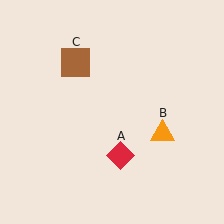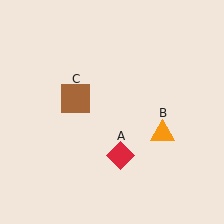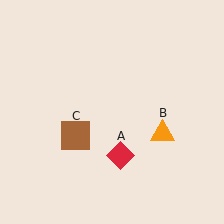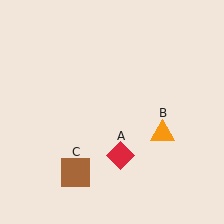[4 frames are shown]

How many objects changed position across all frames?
1 object changed position: brown square (object C).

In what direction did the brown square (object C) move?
The brown square (object C) moved down.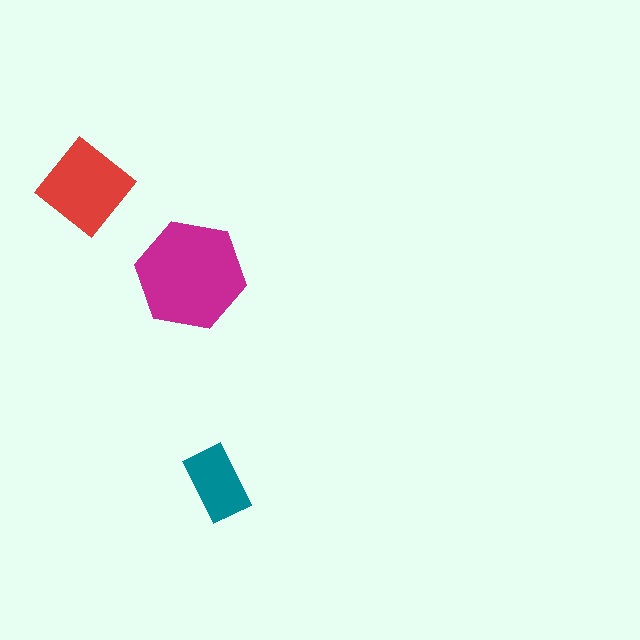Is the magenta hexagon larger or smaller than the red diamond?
Larger.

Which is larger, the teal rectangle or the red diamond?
The red diamond.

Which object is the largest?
The magenta hexagon.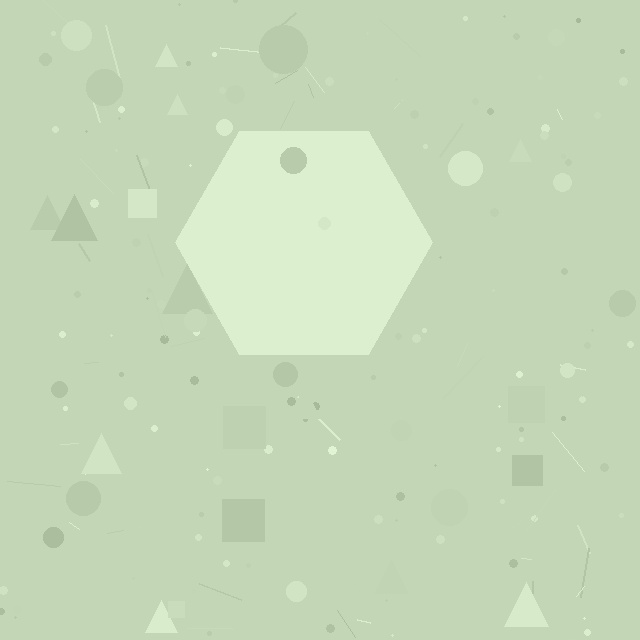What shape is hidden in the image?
A hexagon is hidden in the image.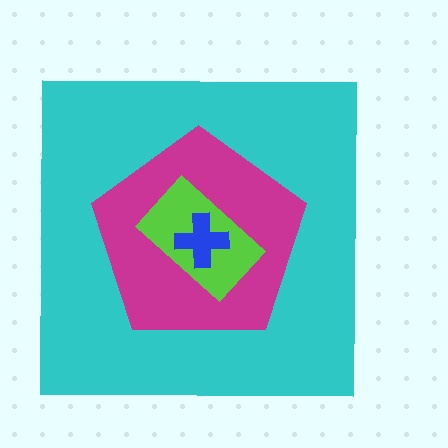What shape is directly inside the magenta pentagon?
The lime rectangle.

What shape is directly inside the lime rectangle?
The blue cross.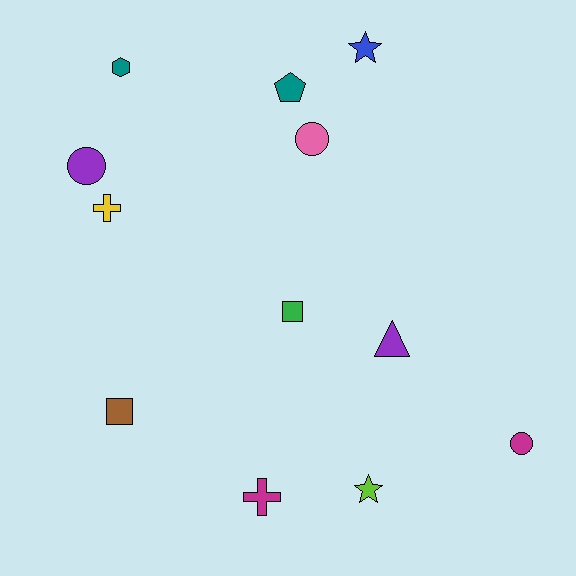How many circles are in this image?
There are 3 circles.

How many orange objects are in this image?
There are no orange objects.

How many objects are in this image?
There are 12 objects.